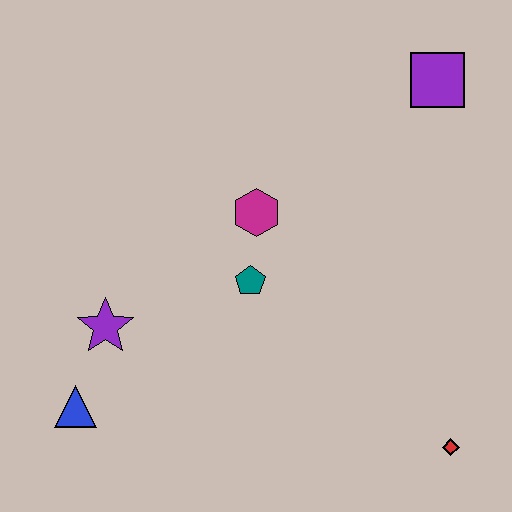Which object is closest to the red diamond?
The teal pentagon is closest to the red diamond.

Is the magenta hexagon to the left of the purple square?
Yes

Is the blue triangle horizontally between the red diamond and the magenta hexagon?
No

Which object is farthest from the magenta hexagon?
The red diamond is farthest from the magenta hexagon.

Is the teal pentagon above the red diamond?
Yes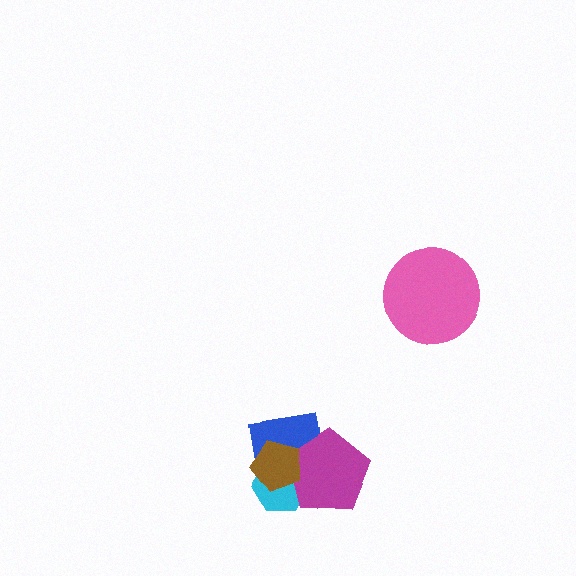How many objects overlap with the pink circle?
0 objects overlap with the pink circle.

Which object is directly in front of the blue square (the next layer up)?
The cyan hexagon is directly in front of the blue square.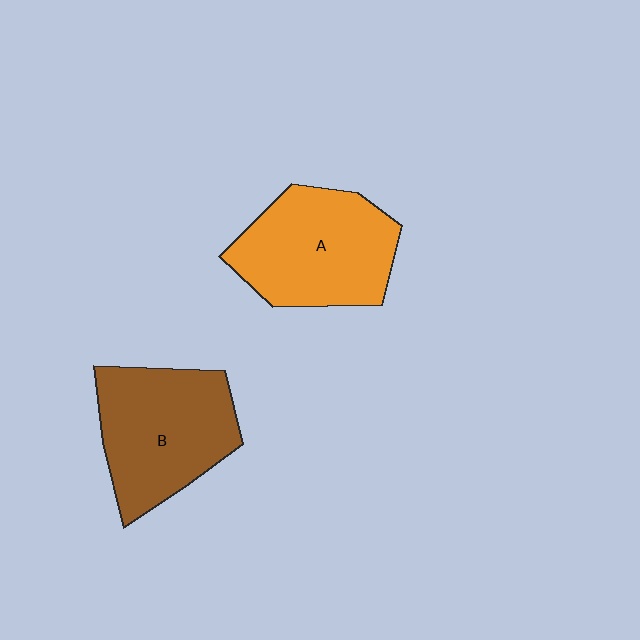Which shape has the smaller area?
Shape A (orange).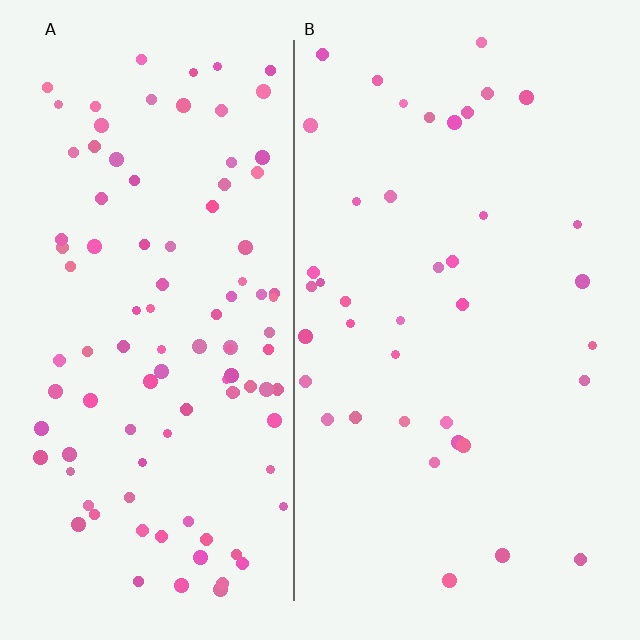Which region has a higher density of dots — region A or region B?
A (the left).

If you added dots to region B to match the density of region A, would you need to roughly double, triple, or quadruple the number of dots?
Approximately triple.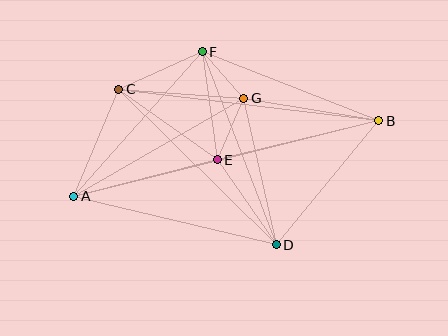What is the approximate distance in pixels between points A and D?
The distance between A and D is approximately 208 pixels.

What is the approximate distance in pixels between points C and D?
The distance between C and D is approximately 221 pixels.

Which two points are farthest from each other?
Points A and B are farthest from each other.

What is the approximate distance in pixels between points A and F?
The distance between A and F is approximately 193 pixels.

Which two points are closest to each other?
Points F and G are closest to each other.